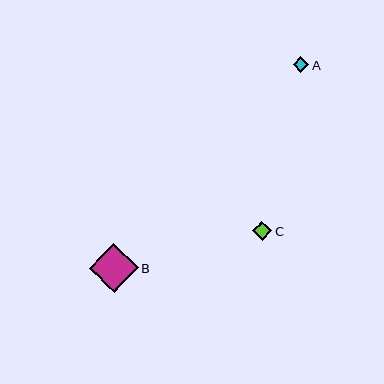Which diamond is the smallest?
Diamond A is the smallest with a size of approximately 15 pixels.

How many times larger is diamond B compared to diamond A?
Diamond B is approximately 3.2 times the size of diamond A.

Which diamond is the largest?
Diamond B is the largest with a size of approximately 49 pixels.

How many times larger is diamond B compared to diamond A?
Diamond B is approximately 3.2 times the size of diamond A.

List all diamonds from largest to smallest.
From largest to smallest: B, C, A.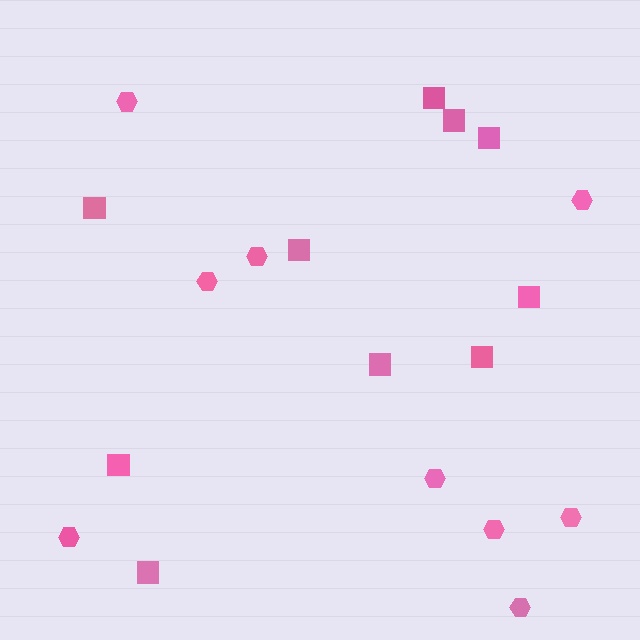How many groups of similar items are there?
There are 2 groups: one group of squares (10) and one group of hexagons (9).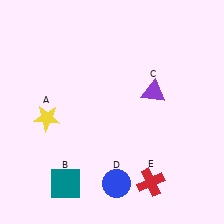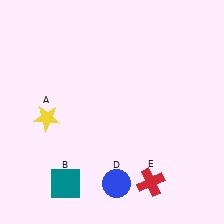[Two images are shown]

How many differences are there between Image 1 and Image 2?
There is 1 difference between the two images.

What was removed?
The purple triangle (C) was removed in Image 2.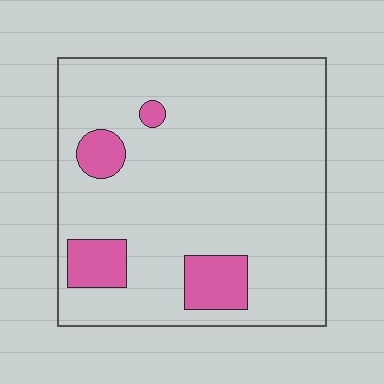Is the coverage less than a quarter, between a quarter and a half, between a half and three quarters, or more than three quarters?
Less than a quarter.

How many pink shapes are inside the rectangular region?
4.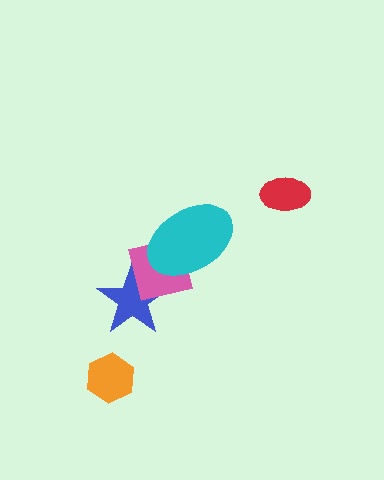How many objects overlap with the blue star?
1 object overlaps with the blue star.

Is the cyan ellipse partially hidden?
No, no other shape covers it.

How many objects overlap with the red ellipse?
0 objects overlap with the red ellipse.